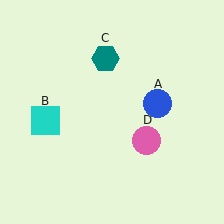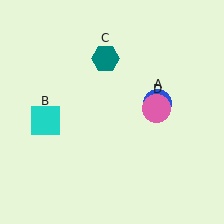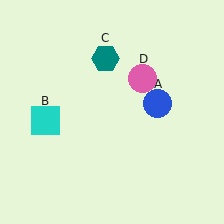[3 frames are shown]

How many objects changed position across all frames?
1 object changed position: pink circle (object D).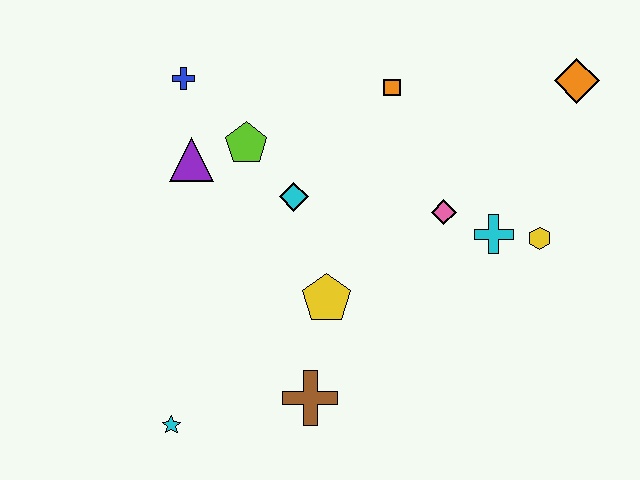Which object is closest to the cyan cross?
The yellow hexagon is closest to the cyan cross.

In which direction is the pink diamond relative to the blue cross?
The pink diamond is to the right of the blue cross.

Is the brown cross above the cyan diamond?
No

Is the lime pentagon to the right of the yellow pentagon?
No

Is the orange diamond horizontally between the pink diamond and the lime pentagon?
No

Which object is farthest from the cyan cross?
The cyan star is farthest from the cyan cross.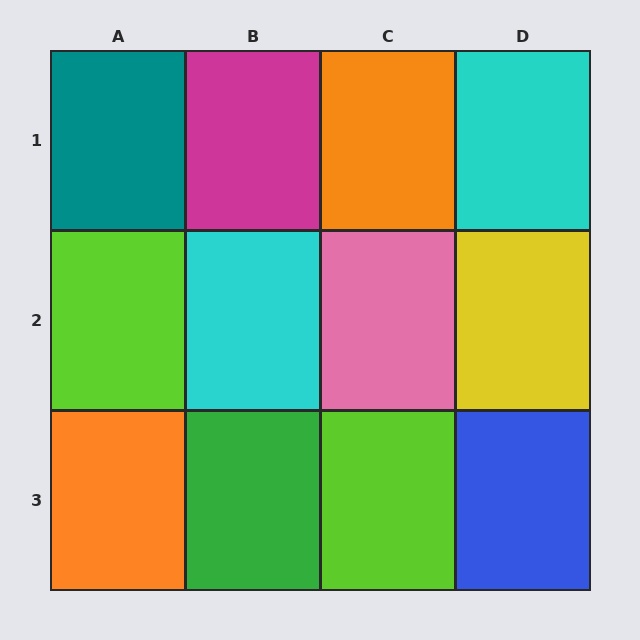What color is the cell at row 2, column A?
Lime.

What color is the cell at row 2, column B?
Cyan.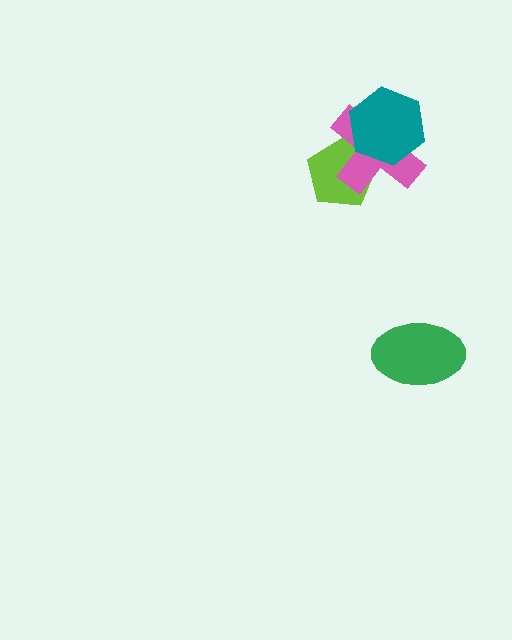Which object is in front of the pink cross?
The teal hexagon is in front of the pink cross.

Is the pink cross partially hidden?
Yes, it is partially covered by another shape.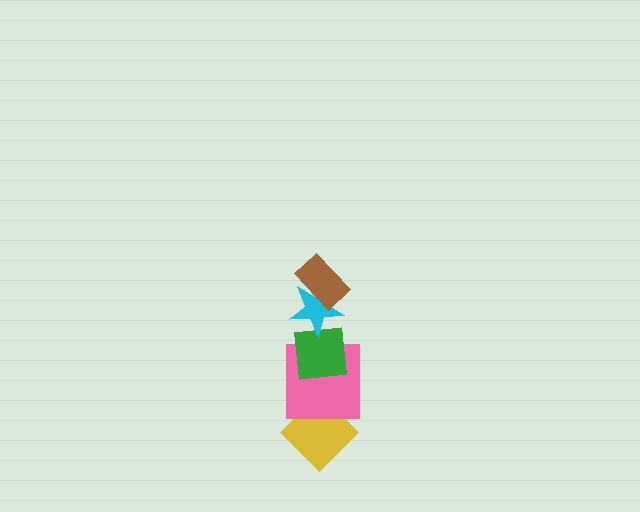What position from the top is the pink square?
The pink square is 4th from the top.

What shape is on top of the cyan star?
The brown rectangle is on top of the cyan star.